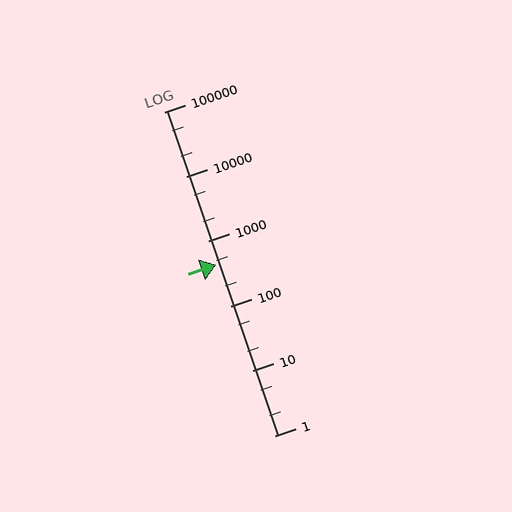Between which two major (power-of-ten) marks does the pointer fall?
The pointer is between 100 and 1000.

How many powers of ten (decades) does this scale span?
The scale spans 5 decades, from 1 to 100000.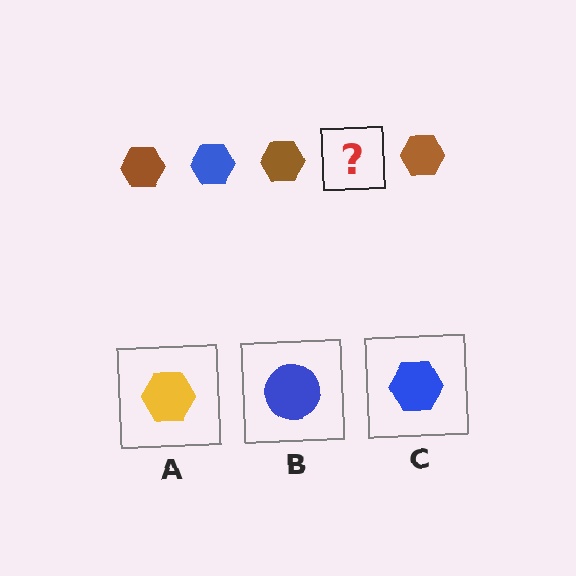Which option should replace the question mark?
Option C.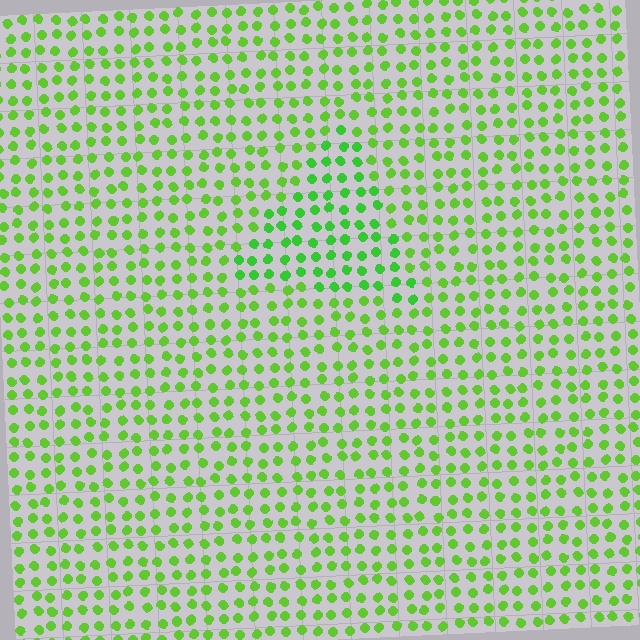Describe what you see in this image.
The image is filled with small lime elements in a uniform arrangement. A triangle-shaped region is visible where the elements are tinted to a slightly different hue, forming a subtle color boundary.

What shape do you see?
I see a triangle.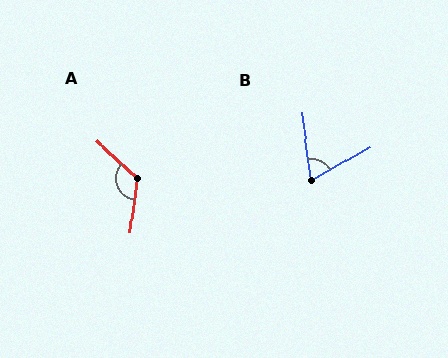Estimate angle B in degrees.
Approximately 68 degrees.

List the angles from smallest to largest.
B (68°), A (125°).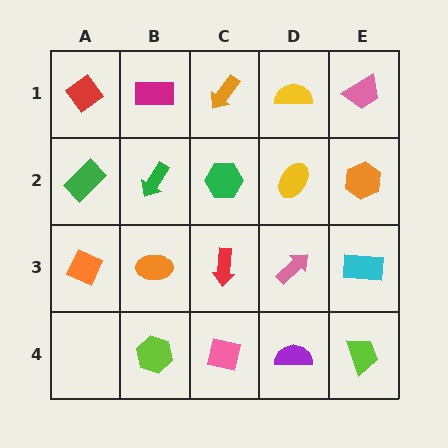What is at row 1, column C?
An orange arrow.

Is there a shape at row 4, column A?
No, that cell is empty.